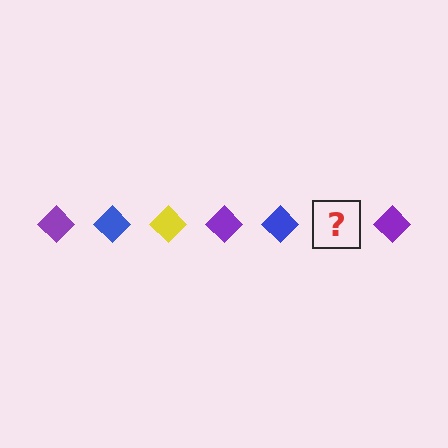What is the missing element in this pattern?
The missing element is a yellow diamond.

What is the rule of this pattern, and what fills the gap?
The rule is that the pattern cycles through purple, blue, yellow diamonds. The gap should be filled with a yellow diamond.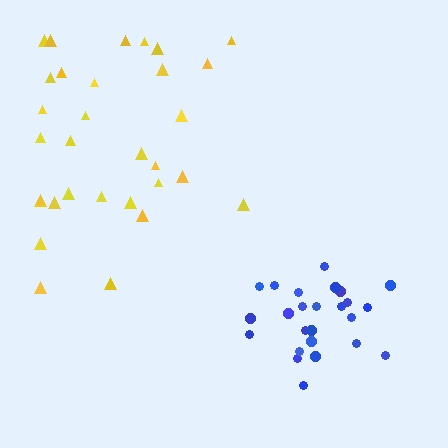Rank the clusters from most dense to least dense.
blue, yellow.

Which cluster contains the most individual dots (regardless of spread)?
Yellow (31).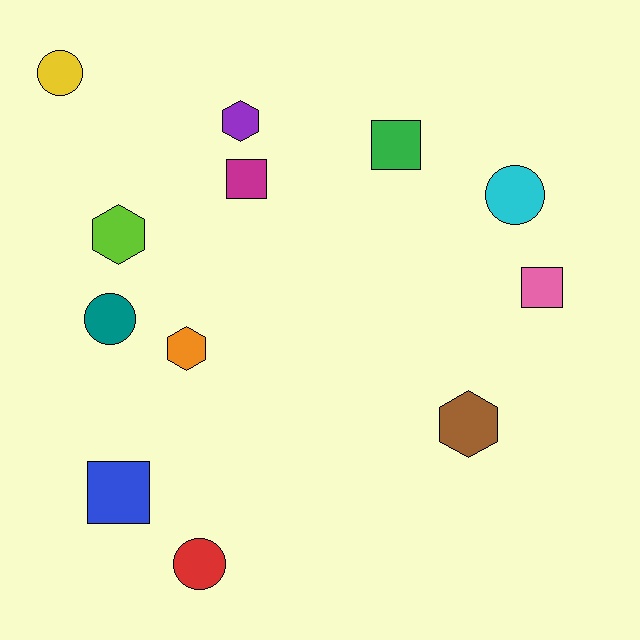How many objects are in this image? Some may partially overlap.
There are 12 objects.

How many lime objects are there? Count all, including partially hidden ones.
There is 1 lime object.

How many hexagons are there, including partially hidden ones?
There are 4 hexagons.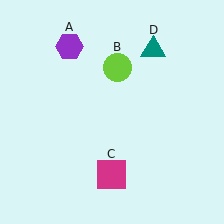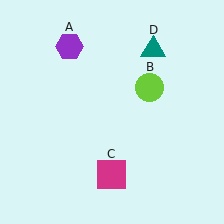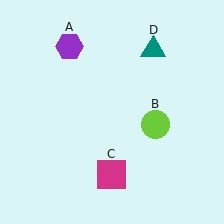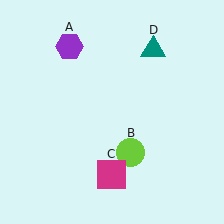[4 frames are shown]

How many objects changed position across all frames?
1 object changed position: lime circle (object B).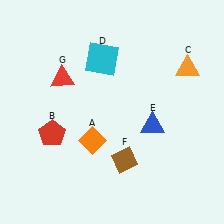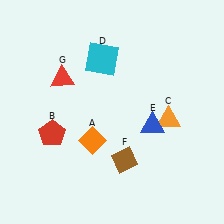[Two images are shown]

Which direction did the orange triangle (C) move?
The orange triangle (C) moved down.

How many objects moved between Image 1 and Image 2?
1 object moved between the two images.